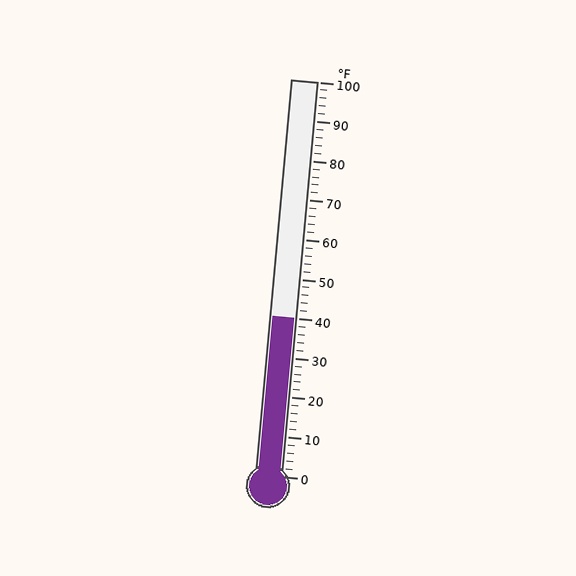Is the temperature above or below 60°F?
The temperature is below 60°F.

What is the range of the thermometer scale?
The thermometer scale ranges from 0°F to 100°F.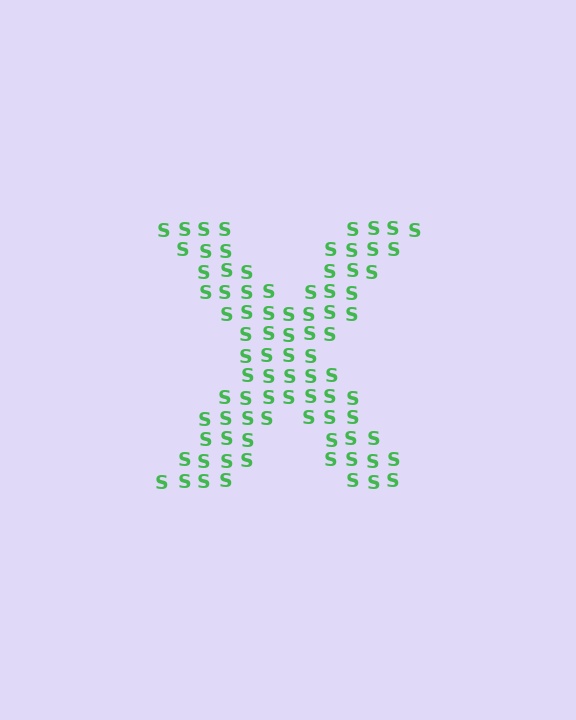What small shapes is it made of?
It is made of small letter S's.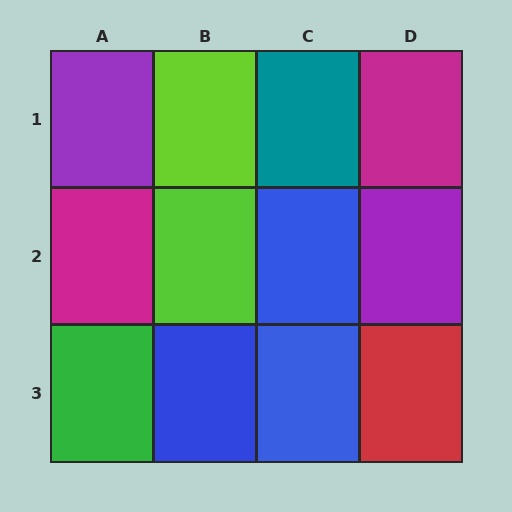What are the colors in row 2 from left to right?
Magenta, lime, blue, purple.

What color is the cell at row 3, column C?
Blue.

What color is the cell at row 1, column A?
Purple.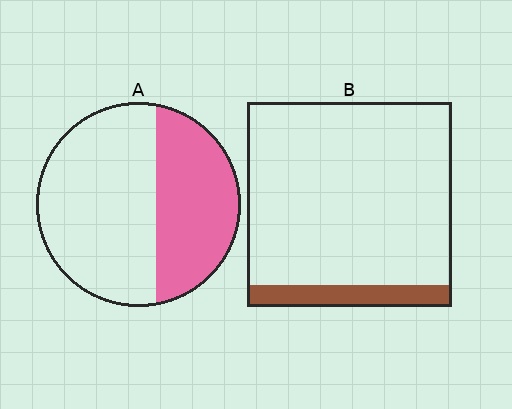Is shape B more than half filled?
No.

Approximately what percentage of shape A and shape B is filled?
A is approximately 40% and B is approximately 10%.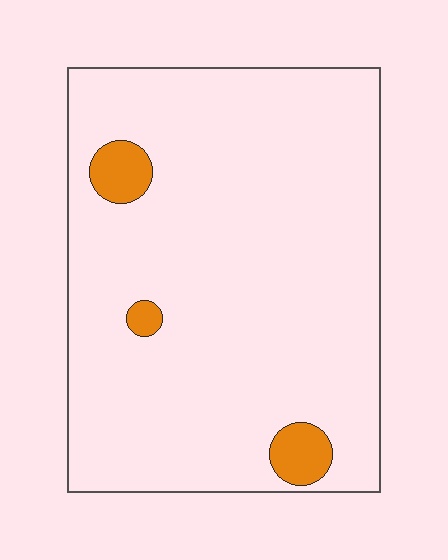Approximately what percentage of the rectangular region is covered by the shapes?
Approximately 5%.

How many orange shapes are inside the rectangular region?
3.